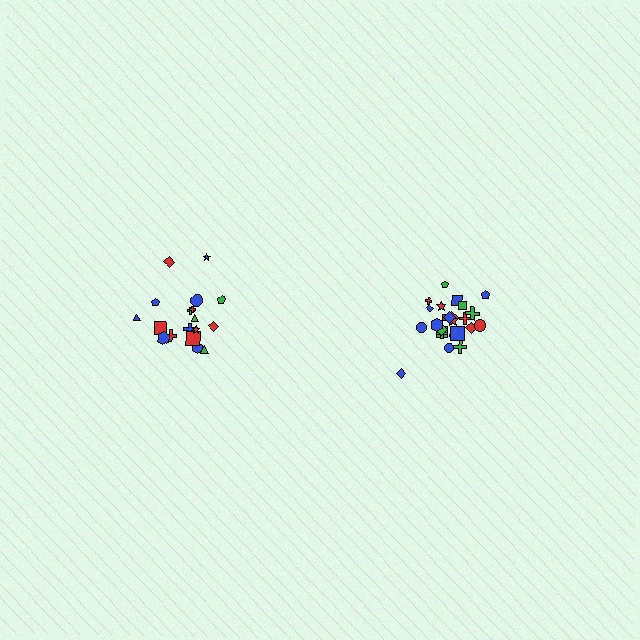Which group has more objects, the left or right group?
The right group.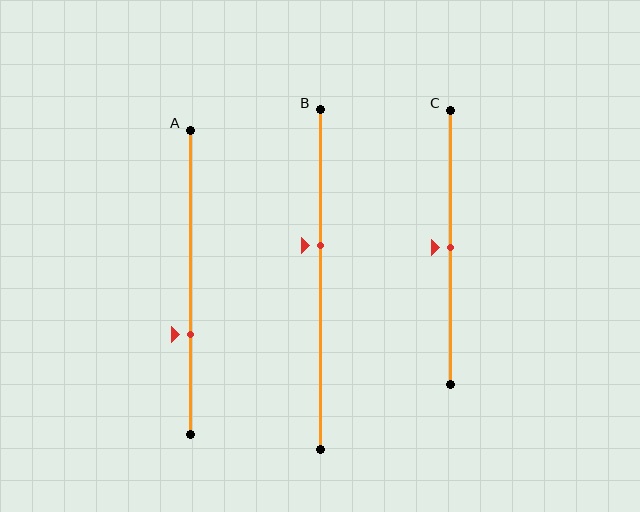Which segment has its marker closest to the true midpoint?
Segment C has its marker closest to the true midpoint.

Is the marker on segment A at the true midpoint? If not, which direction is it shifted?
No, the marker on segment A is shifted downward by about 17% of the segment length.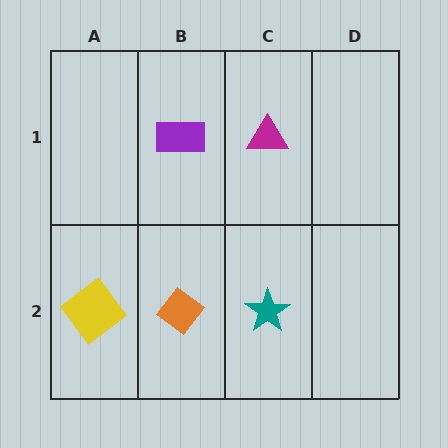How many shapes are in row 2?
3 shapes.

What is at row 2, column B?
An orange diamond.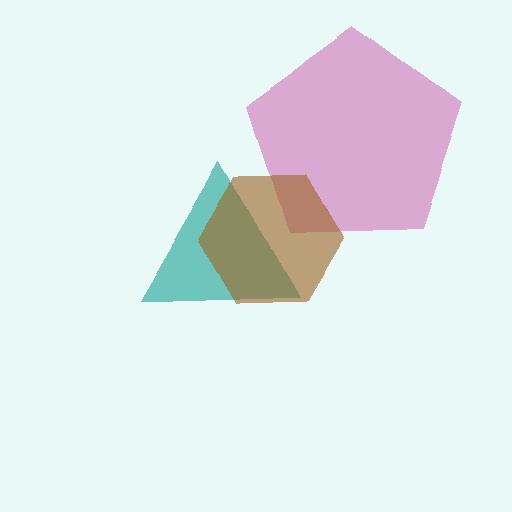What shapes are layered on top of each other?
The layered shapes are: a teal triangle, a magenta pentagon, a brown hexagon.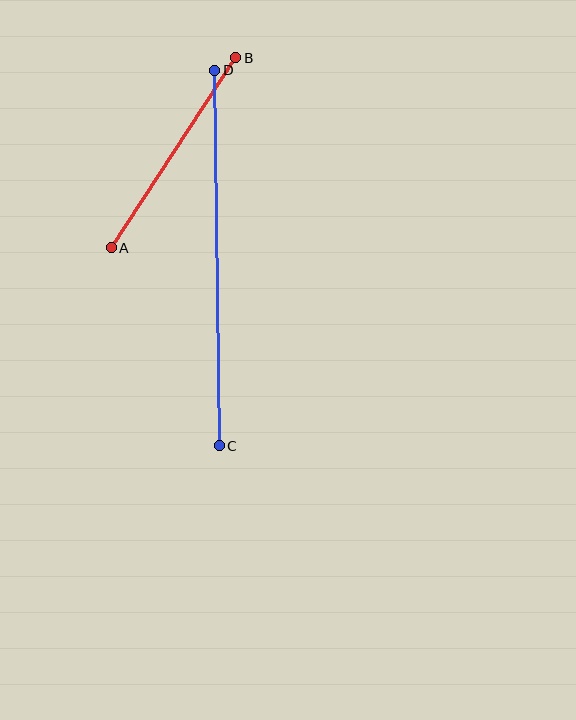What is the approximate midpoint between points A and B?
The midpoint is at approximately (173, 153) pixels.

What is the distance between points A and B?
The distance is approximately 227 pixels.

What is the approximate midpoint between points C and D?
The midpoint is at approximately (217, 258) pixels.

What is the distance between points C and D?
The distance is approximately 375 pixels.